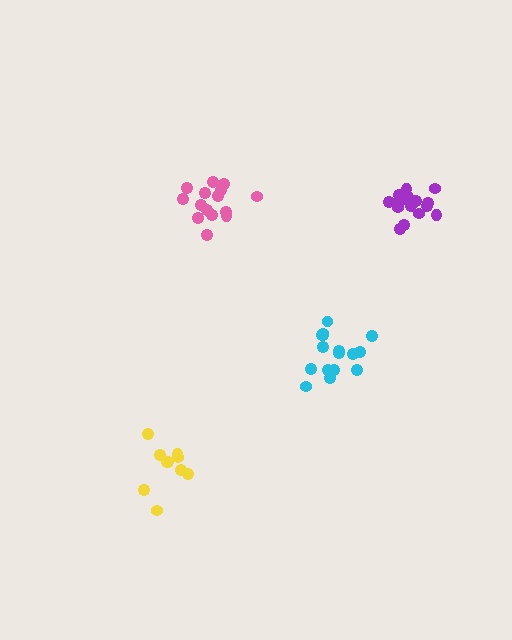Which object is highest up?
The pink cluster is topmost.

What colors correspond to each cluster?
The clusters are colored: cyan, pink, purple, yellow.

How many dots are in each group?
Group 1: 16 dots, Group 2: 15 dots, Group 3: 16 dots, Group 4: 10 dots (57 total).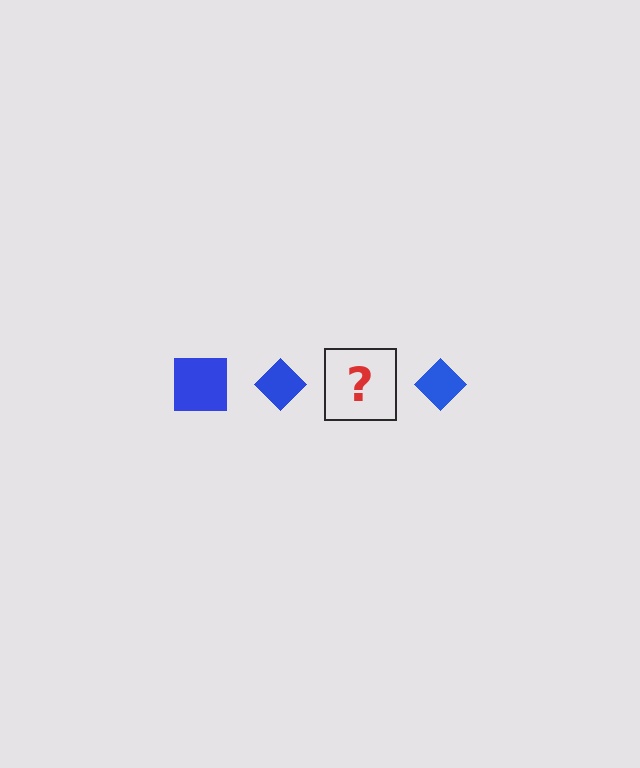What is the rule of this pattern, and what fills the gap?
The rule is that the pattern cycles through square, diamond shapes in blue. The gap should be filled with a blue square.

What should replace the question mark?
The question mark should be replaced with a blue square.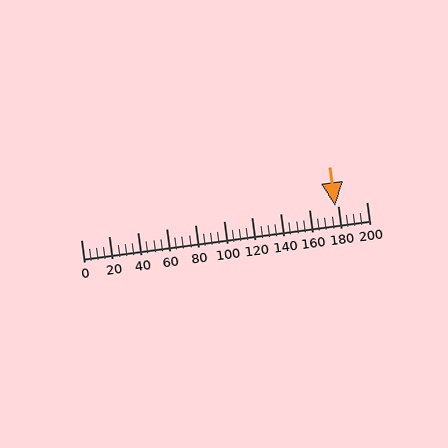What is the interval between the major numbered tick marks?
The major tick marks are spaced 20 units apart.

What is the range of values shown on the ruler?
The ruler shows values from 0 to 200.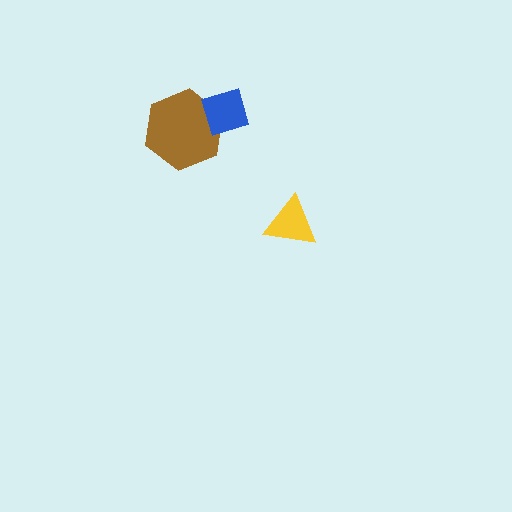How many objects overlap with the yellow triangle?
0 objects overlap with the yellow triangle.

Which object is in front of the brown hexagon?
The blue diamond is in front of the brown hexagon.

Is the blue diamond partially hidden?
No, no other shape covers it.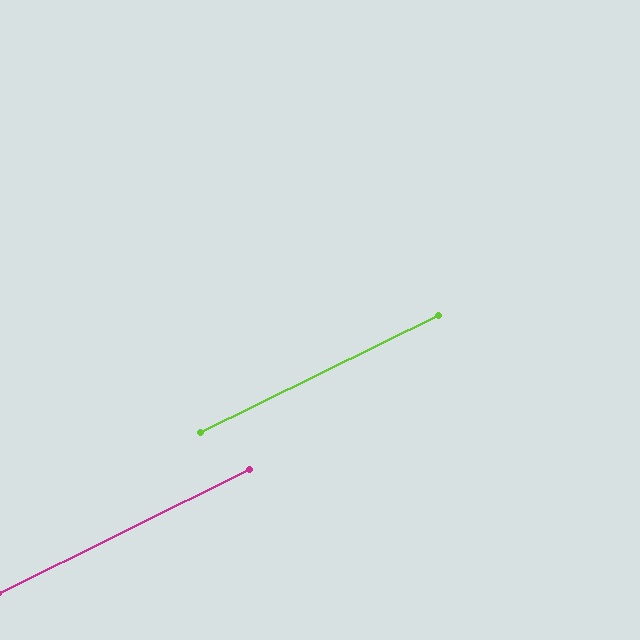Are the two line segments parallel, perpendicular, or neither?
Parallel — their directions differ by only 0.1°.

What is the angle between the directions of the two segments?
Approximately 0 degrees.